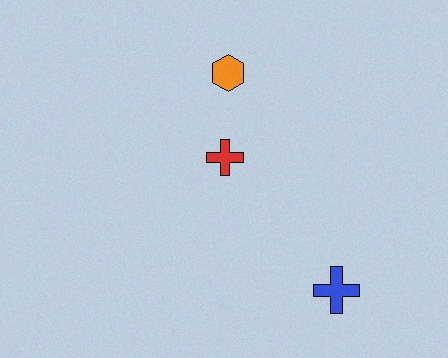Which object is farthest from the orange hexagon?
The blue cross is farthest from the orange hexagon.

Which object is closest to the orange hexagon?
The red cross is closest to the orange hexagon.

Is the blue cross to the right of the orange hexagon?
Yes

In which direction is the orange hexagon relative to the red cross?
The orange hexagon is above the red cross.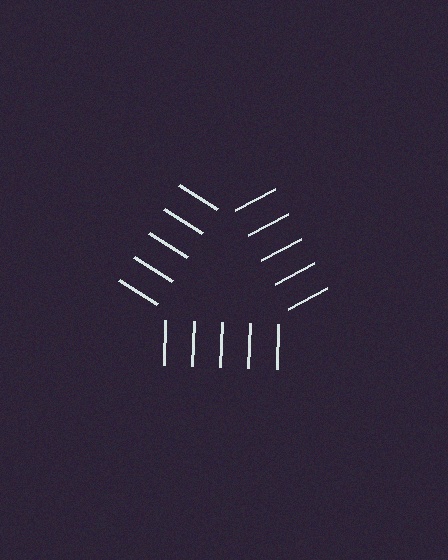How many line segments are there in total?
15 — 5 along each of the 3 edges.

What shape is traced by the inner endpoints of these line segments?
An illusory triangle — the line segments terminate on its edges but no continuous stroke is drawn.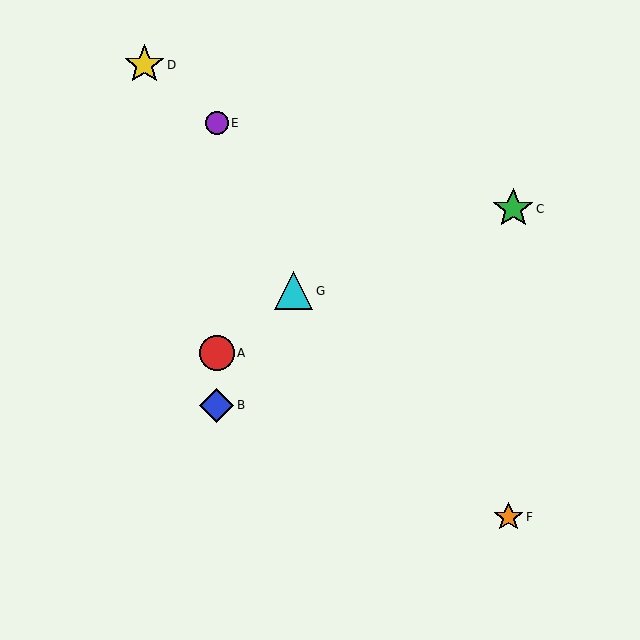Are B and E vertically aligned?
Yes, both are at x≈217.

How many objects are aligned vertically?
3 objects (A, B, E) are aligned vertically.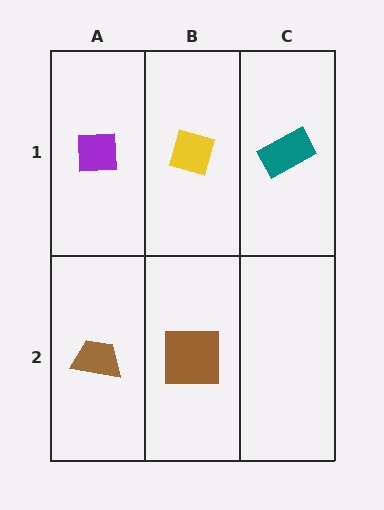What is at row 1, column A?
A purple square.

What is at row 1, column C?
A teal rectangle.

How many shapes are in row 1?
3 shapes.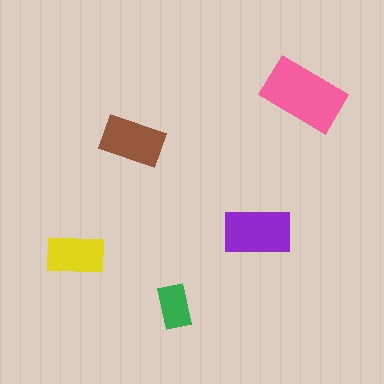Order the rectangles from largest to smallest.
the pink one, the purple one, the brown one, the yellow one, the green one.